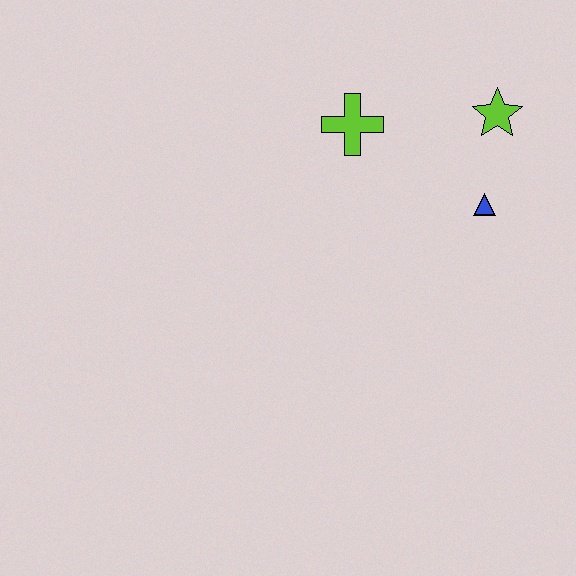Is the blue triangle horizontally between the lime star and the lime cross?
Yes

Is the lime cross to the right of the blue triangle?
No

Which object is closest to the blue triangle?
The lime star is closest to the blue triangle.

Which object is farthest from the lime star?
The lime cross is farthest from the lime star.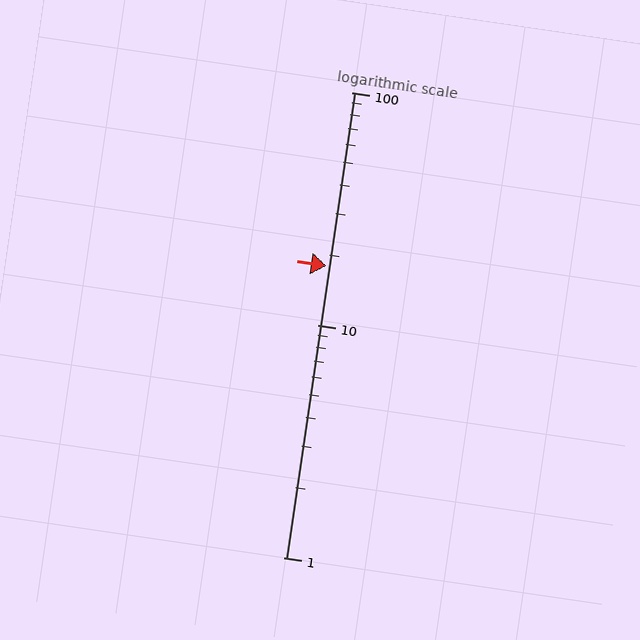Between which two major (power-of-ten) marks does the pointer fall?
The pointer is between 10 and 100.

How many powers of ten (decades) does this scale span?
The scale spans 2 decades, from 1 to 100.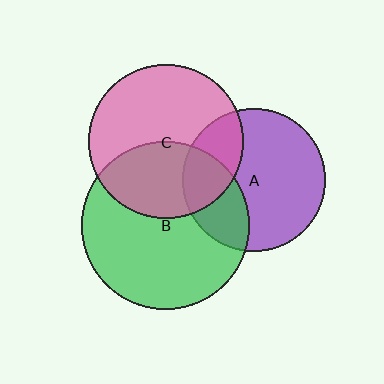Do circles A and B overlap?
Yes.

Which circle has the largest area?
Circle B (green).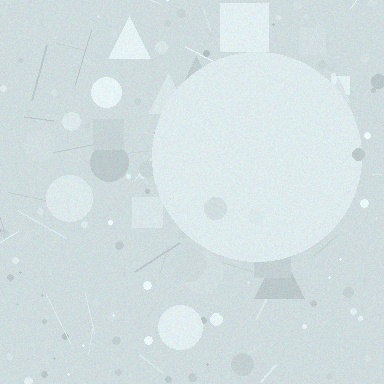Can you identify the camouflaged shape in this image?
The camouflaged shape is a circle.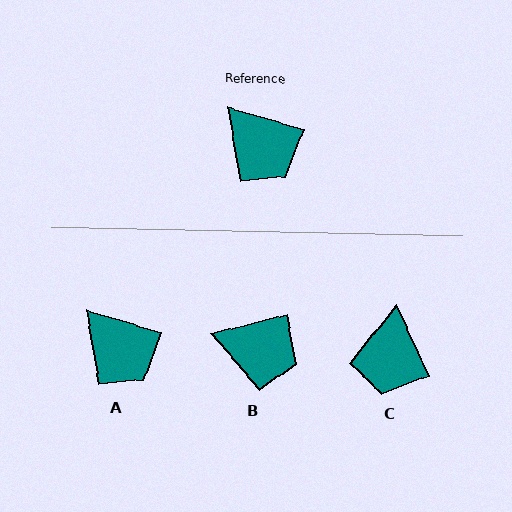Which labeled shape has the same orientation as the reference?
A.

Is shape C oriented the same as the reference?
No, it is off by about 49 degrees.